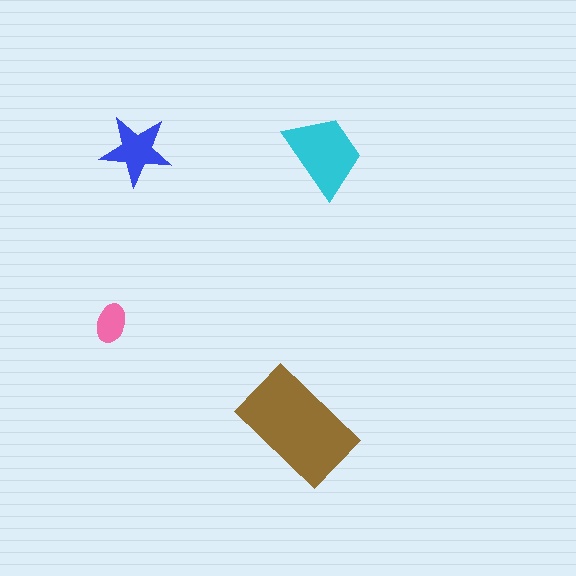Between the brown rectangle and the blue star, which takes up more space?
The brown rectangle.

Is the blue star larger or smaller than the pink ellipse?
Larger.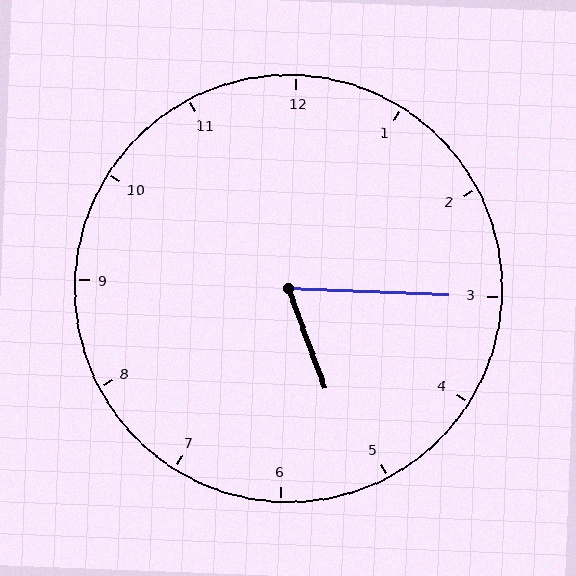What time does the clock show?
5:15.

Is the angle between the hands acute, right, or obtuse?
It is acute.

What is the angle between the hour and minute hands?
Approximately 68 degrees.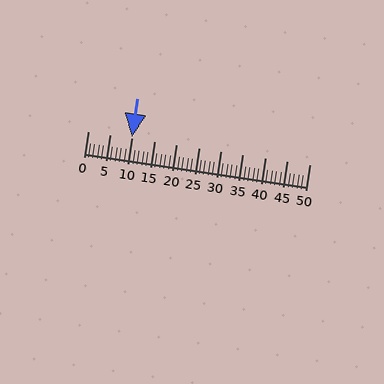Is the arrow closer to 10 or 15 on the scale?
The arrow is closer to 10.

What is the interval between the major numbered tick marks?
The major tick marks are spaced 5 units apart.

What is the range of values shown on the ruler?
The ruler shows values from 0 to 50.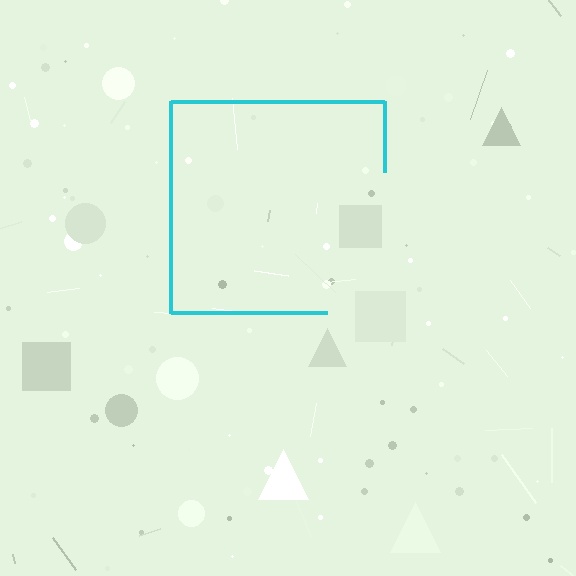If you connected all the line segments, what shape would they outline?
They would outline a square.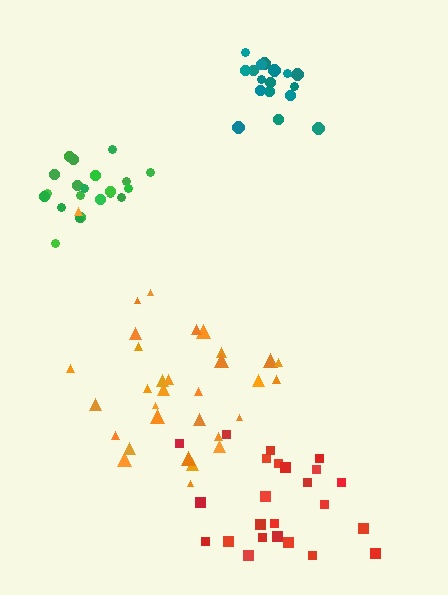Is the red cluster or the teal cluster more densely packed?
Teal.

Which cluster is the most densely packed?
Green.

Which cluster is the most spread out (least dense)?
Orange.